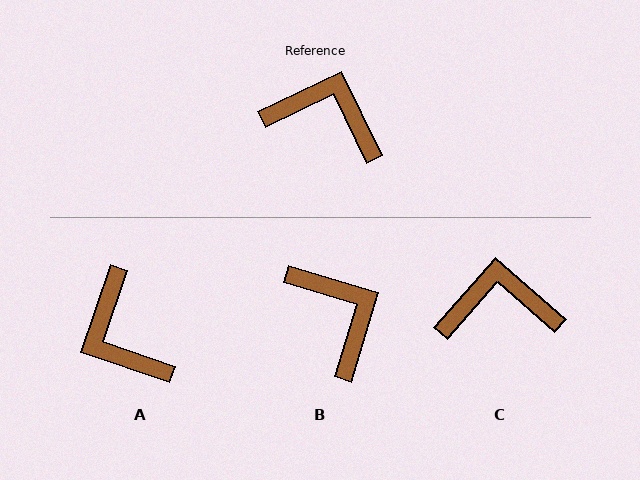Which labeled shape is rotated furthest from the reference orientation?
A, about 136 degrees away.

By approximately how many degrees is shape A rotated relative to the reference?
Approximately 136 degrees counter-clockwise.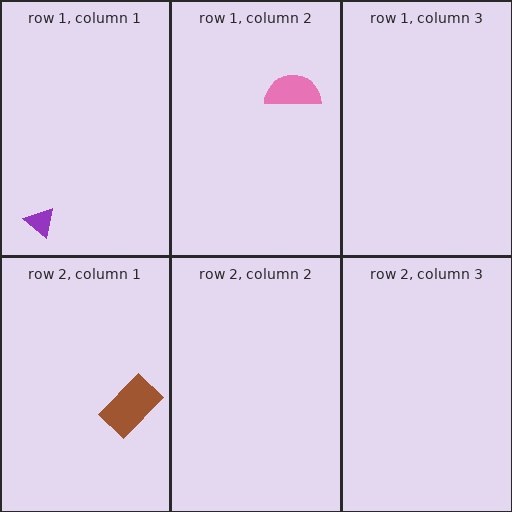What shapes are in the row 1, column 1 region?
The purple triangle.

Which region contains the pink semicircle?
The row 1, column 2 region.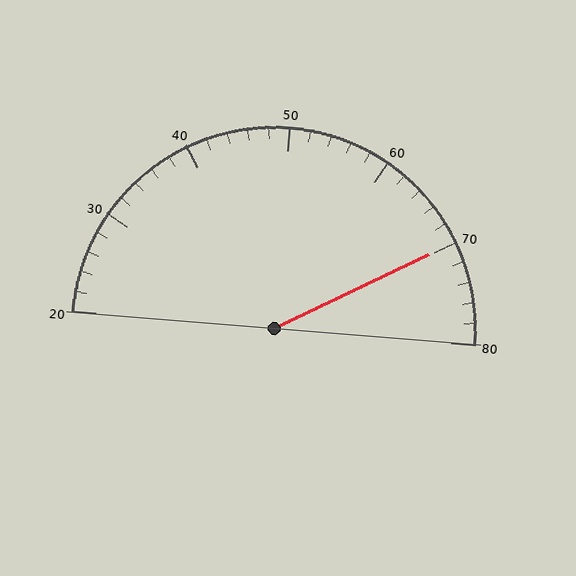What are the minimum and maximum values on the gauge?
The gauge ranges from 20 to 80.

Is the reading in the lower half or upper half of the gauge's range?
The reading is in the upper half of the range (20 to 80).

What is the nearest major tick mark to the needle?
The nearest major tick mark is 70.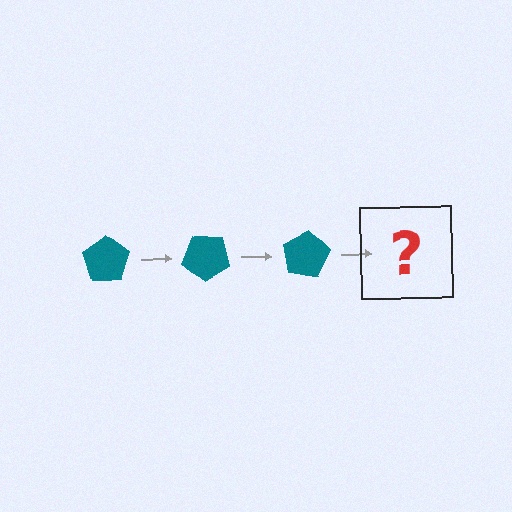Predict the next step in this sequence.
The next step is a teal pentagon rotated 120 degrees.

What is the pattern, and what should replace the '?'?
The pattern is that the pentagon rotates 40 degrees each step. The '?' should be a teal pentagon rotated 120 degrees.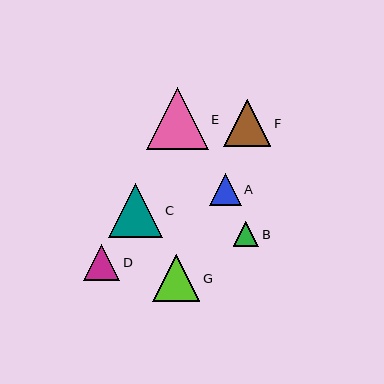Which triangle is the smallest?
Triangle B is the smallest with a size of approximately 26 pixels.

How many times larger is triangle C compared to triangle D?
Triangle C is approximately 1.5 times the size of triangle D.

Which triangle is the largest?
Triangle E is the largest with a size of approximately 62 pixels.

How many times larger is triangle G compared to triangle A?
Triangle G is approximately 1.5 times the size of triangle A.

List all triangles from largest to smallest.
From largest to smallest: E, C, G, F, D, A, B.